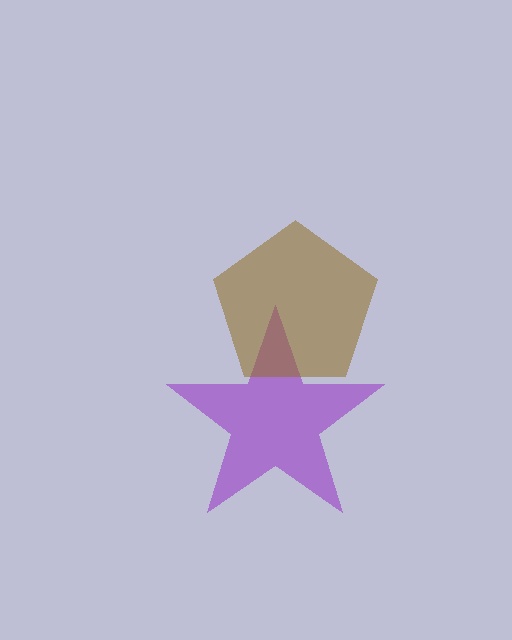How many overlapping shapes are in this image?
There are 2 overlapping shapes in the image.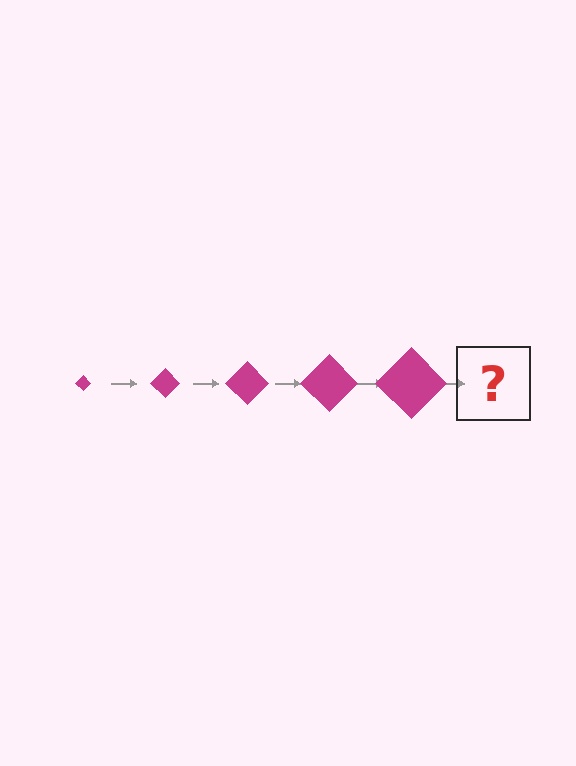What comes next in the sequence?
The next element should be a magenta diamond, larger than the previous one.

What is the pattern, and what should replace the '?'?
The pattern is that the diamond gets progressively larger each step. The '?' should be a magenta diamond, larger than the previous one.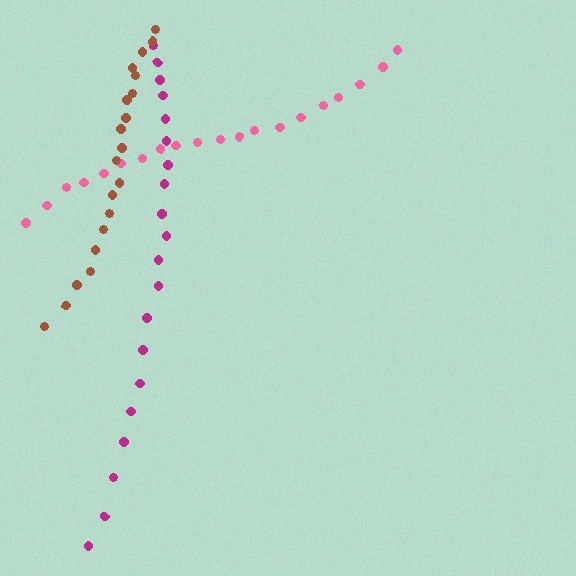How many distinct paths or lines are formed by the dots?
There are 3 distinct paths.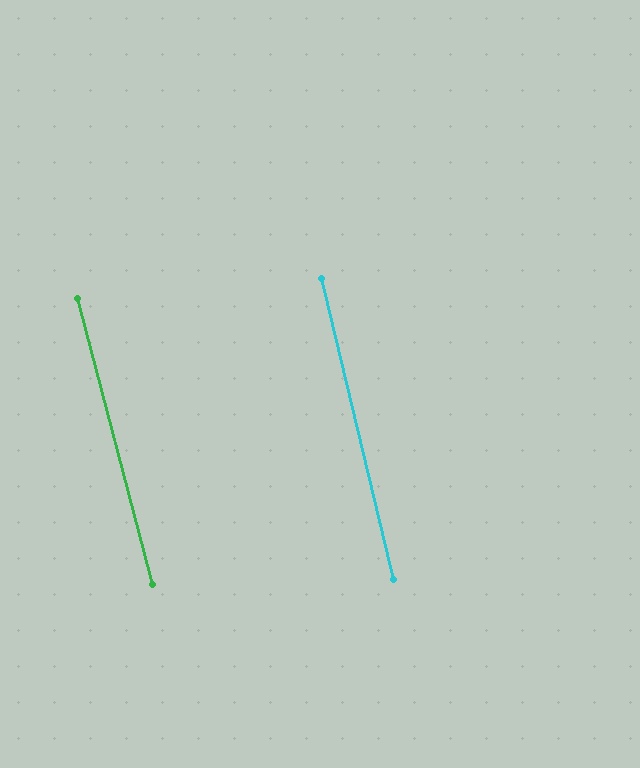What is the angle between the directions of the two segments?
Approximately 1 degree.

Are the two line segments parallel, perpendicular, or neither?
Parallel — their directions differ by only 1.0°.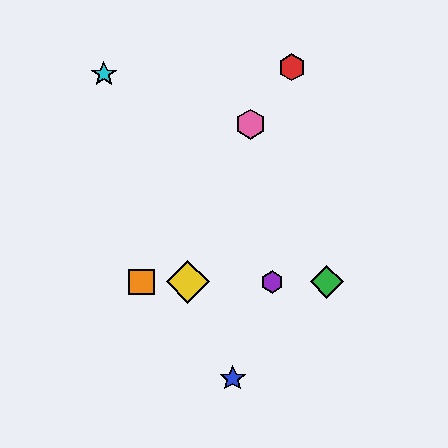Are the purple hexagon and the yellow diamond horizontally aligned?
Yes, both are at y≈282.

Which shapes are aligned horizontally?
The green diamond, the yellow diamond, the purple hexagon, the orange square are aligned horizontally.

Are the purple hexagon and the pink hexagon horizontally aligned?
No, the purple hexagon is at y≈282 and the pink hexagon is at y≈124.